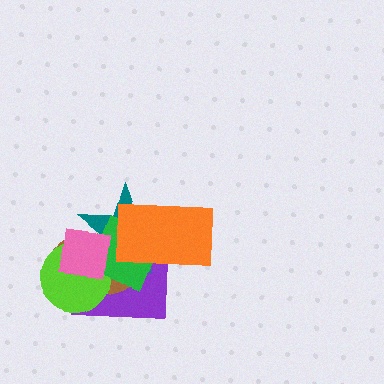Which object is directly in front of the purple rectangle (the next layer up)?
The brown ellipse is directly in front of the purple rectangle.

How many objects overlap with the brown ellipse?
6 objects overlap with the brown ellipse.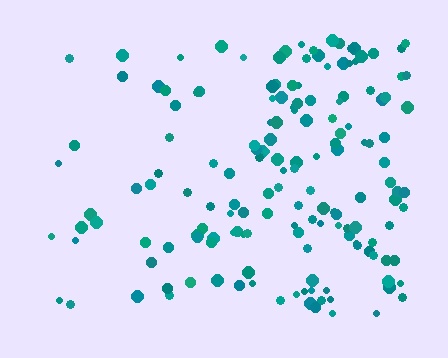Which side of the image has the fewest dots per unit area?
The left.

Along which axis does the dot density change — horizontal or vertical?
Horizontal.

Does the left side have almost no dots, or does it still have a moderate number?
Still a moderate number, just noticeably fewer than the right.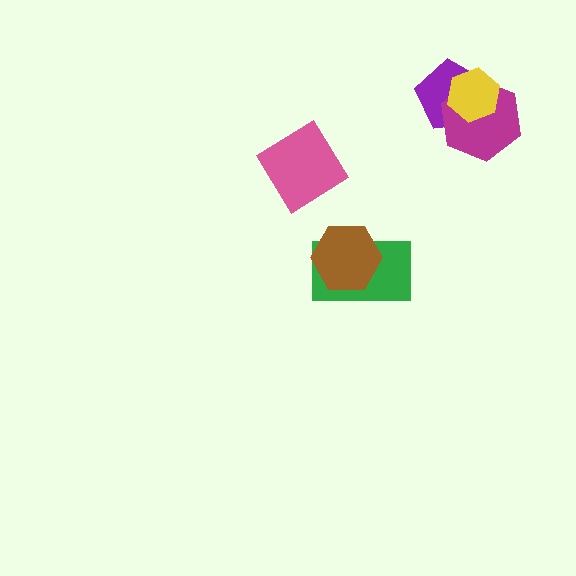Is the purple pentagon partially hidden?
Yes, it is partially covered by another shape.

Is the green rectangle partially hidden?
Yes, it is partially covered by another shape.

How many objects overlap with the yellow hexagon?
2 objects overlap with the yellow hexagon.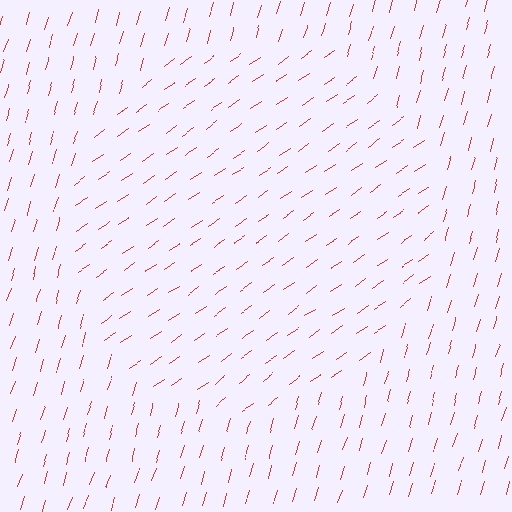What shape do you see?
I see a circle.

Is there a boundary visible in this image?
Yes, there is a texture boundary formed by a change in line orientation.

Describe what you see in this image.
The image is filled with small red line segments. A circle region in the image has lines oriented differently from the surrounding lines, creating a visible texture boundary.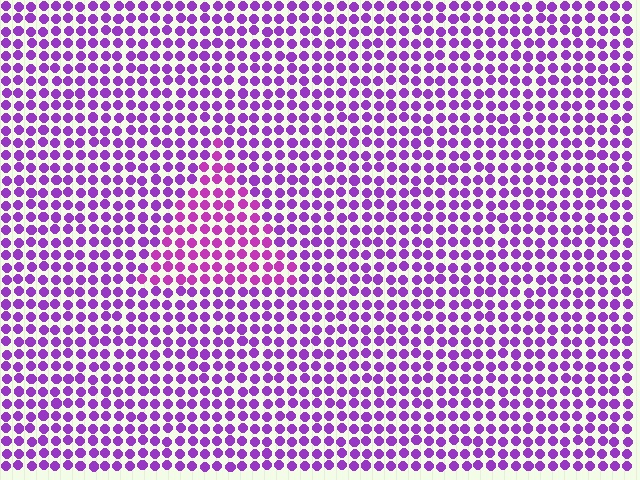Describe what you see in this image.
The image is filled with small purple elements in a uniform arrangement. A triangle-shaped region is visible where the elements are tinted to a slightly different hue, forming a subtle color boundary.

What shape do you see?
I see a triangle.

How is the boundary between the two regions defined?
The boundary is defined purely by a slight shift in hue (about 23 degrees). Spacing, size, and orientation are identical on both sides.